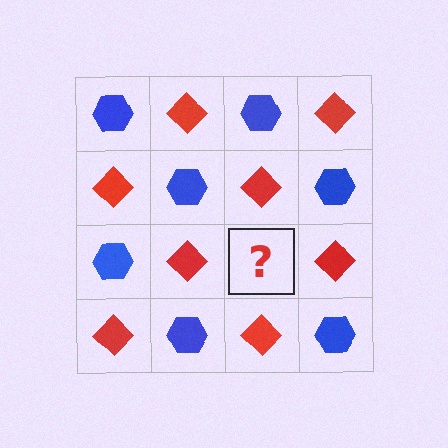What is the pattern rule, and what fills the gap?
The rule is that it alternates blue hexagon and red diamond in a checkerboard pattern. The gap should be filled with a blue hexagon.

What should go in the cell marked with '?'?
The missing cell should contain a blue hexagon.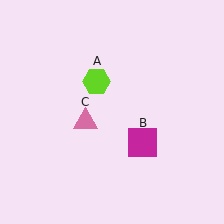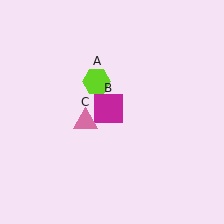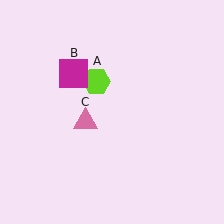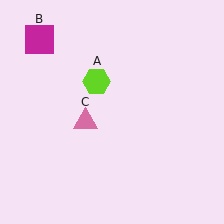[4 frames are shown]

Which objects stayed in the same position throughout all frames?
Lime hexagon (object A) and pink triangle (object C) remained stationary.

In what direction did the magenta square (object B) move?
The magenta square (object B) moved up and to the left.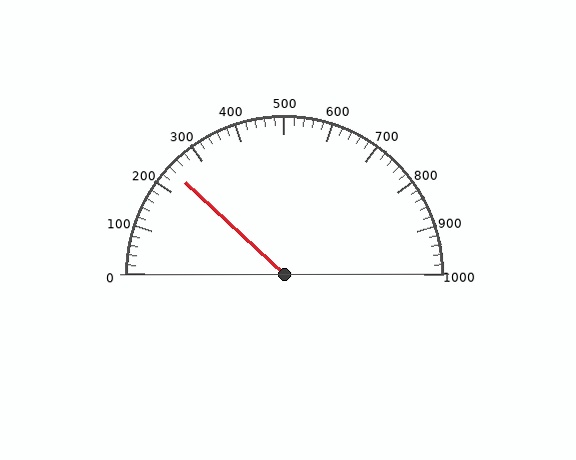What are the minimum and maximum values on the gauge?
The gauge ranges from 0 to 1000.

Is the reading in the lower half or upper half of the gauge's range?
The reading is in the lower half of the range (0 to 1000).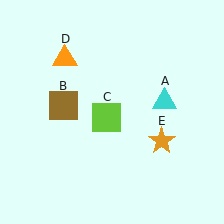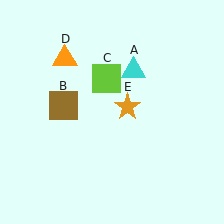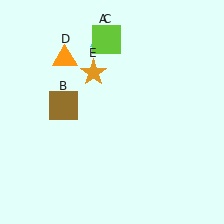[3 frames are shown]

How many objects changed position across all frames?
3 objects changed position: cyan triangle (object A), lime square (object C), orange star (object E).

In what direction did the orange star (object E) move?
The orange star (object E) moved up and to the left.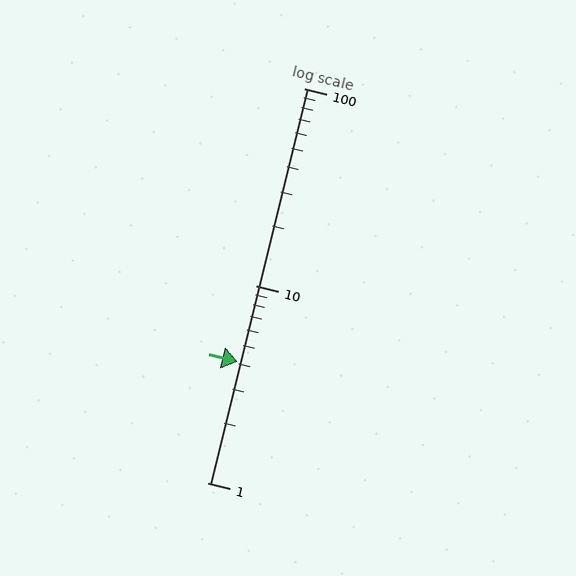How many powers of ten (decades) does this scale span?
The scale spans 2 decades, from 1 to 100.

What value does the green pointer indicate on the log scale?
The pointer indicates approximately 4.1.